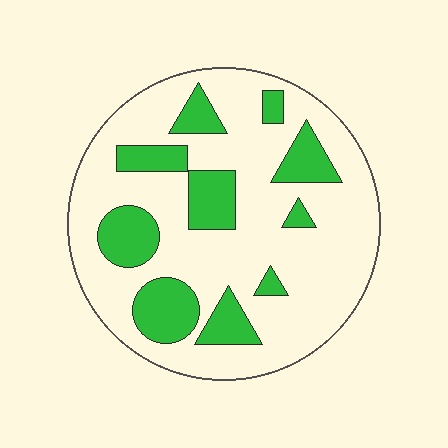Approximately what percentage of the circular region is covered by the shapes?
Approximately 25%.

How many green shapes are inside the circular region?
10.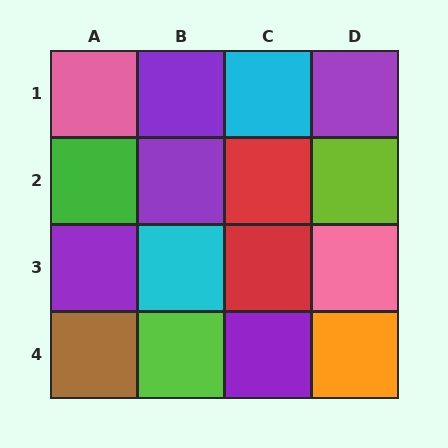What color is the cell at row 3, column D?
Pink.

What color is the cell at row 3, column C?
Red.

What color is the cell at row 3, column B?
Cyan.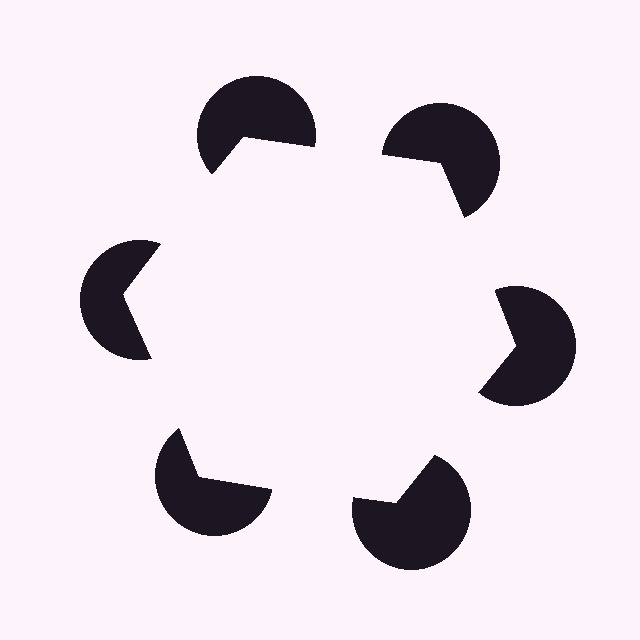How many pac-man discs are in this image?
There are 6 — one at each vertex of the illusory hexagon.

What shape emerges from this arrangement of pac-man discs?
An illusory hexagon — its edges are inferred from the aligned wedge cuts in the pac-man discs, not physically drawn.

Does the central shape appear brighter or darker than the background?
It typically appears slightly brighter than the background, even though no actual brightness change is drawn.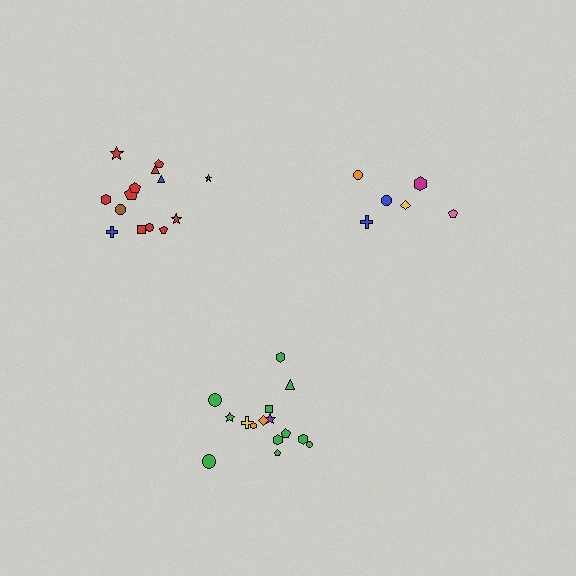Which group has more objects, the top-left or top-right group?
The top-left group.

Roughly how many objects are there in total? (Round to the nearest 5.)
Roughly 35 objects in total.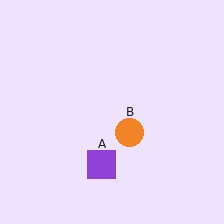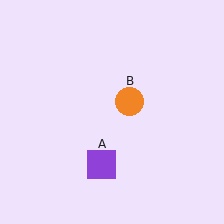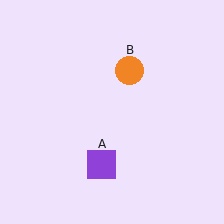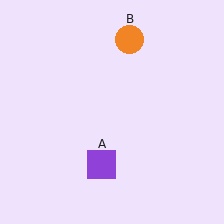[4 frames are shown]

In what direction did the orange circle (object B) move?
The orange circle (object B) moved up.